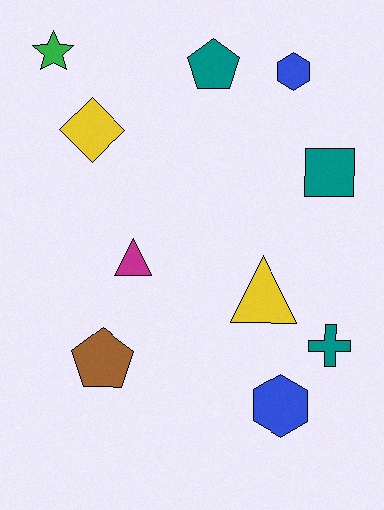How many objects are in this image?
There are 10 objects.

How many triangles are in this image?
There are 2 triangles.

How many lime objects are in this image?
There are no lime objects.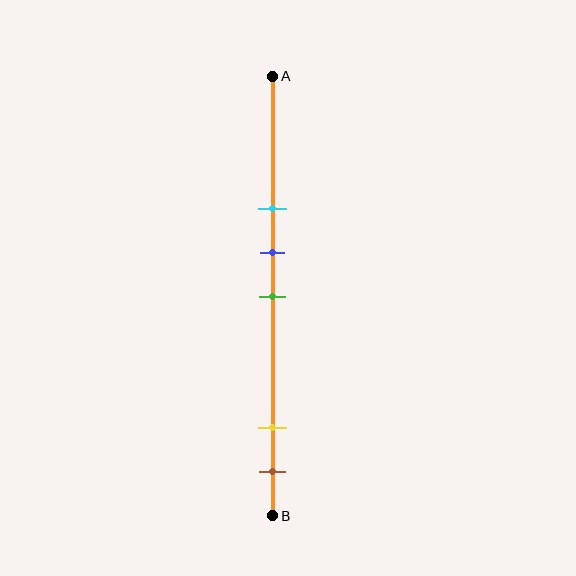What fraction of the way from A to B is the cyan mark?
The cyan mark is approximately 30% (0.3) of the way from A to B.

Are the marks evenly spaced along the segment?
No, the marks are not evenly spaced.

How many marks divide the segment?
There are 5 marks dividing the segment.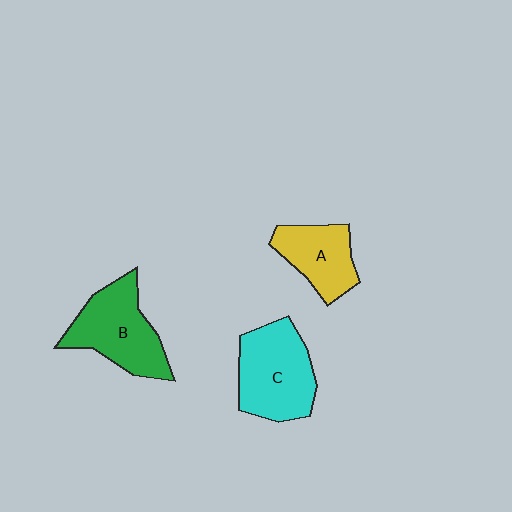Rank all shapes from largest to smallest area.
From largest to smallest: C (cyan), B (green), A (yellow).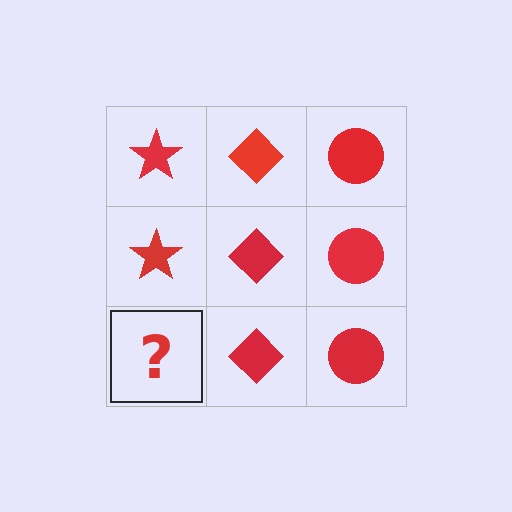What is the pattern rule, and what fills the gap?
The rule is that each column has a consistent shape. The gap should be filled with a red star.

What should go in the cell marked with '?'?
The missing cell should contain a red star.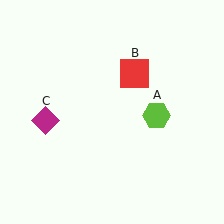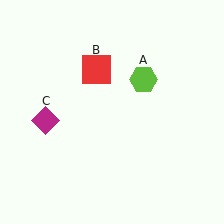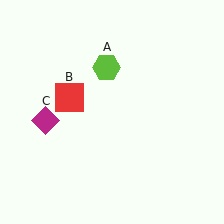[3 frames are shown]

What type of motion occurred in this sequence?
The lime hexagon (object A), red square (object B) rotated counterclockwise around the center of the scene.